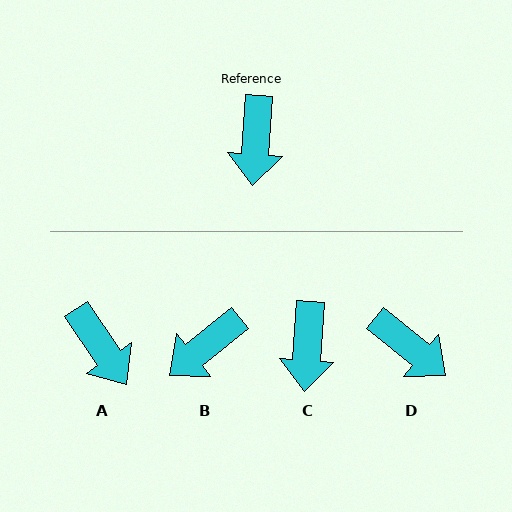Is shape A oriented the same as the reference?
No, it is off by about 38 degrees.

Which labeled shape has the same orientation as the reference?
C.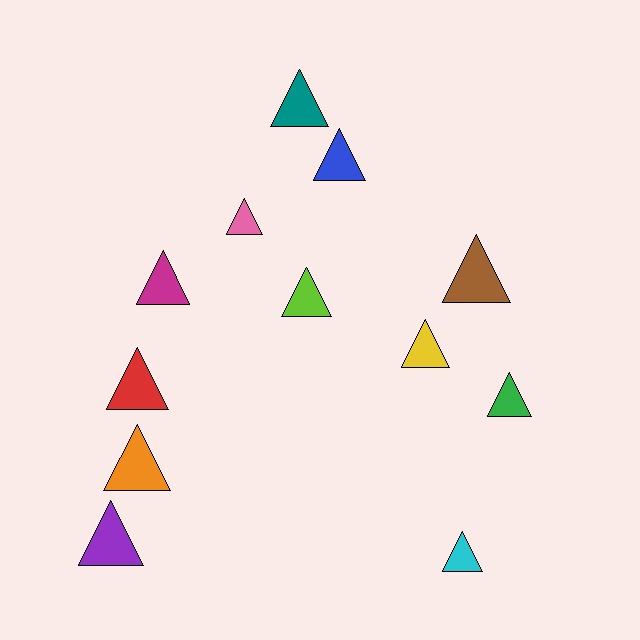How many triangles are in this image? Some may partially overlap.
There are 12 triangles.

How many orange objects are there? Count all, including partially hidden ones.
There is 1 orange object.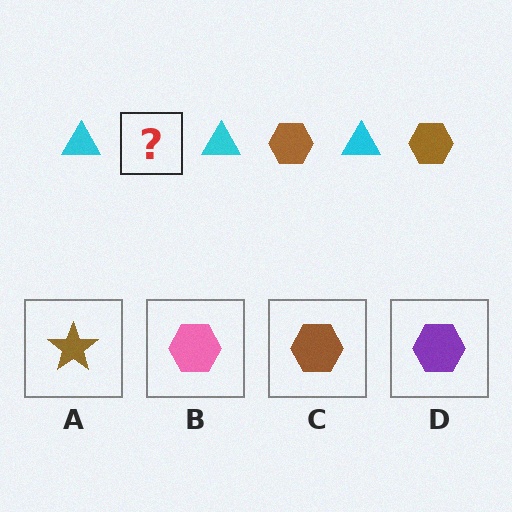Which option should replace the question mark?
Option C.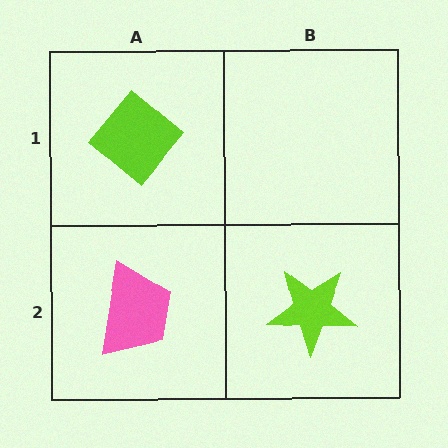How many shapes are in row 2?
2 shapes.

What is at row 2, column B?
A lime star.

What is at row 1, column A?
A lime diamond.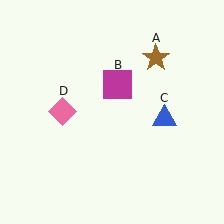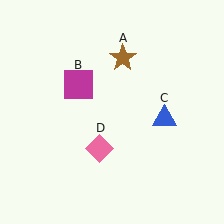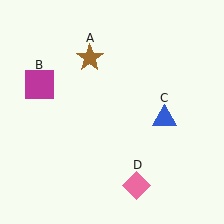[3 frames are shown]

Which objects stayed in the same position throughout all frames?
Blue triangle (object C) remained stationary.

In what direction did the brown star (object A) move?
The brown star (object A) moved left.